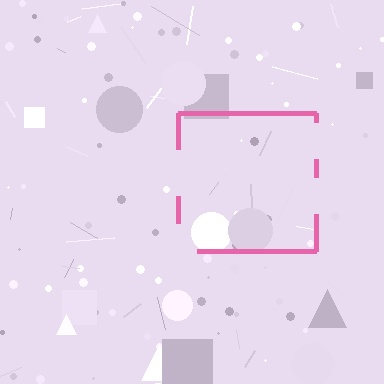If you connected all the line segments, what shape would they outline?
They would outline a square.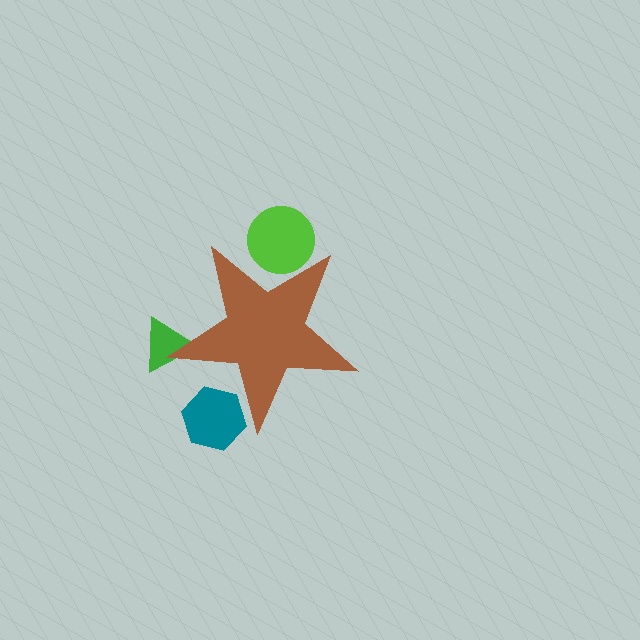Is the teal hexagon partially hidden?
Yes, the teal hexagon is partially hidden behind the brown star.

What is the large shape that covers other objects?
A brown star.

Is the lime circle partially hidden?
Yes, the lime circle is partially hidden behind the brown star.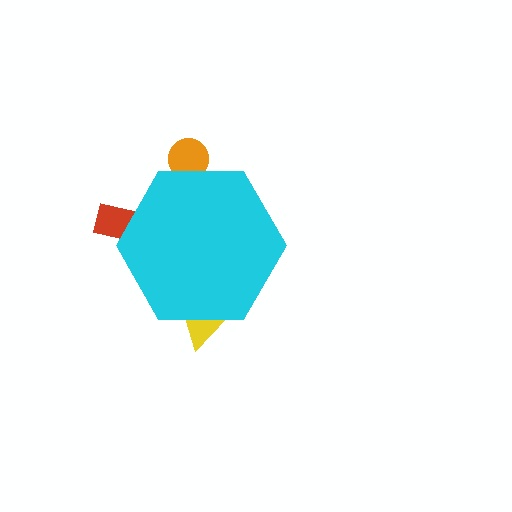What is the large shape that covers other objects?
A cyan hexagon.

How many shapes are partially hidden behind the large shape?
3 shapes are partially hidden.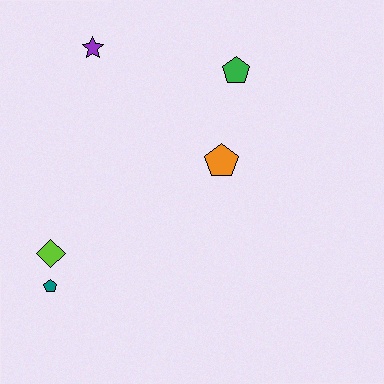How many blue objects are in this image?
There are no blue objects.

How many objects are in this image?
There are 5 objects.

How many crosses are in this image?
There are no crosses.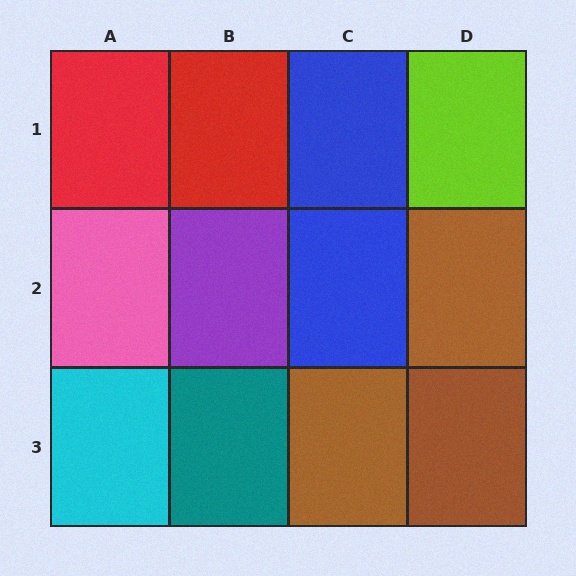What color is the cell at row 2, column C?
Blue.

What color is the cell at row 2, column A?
Pink.